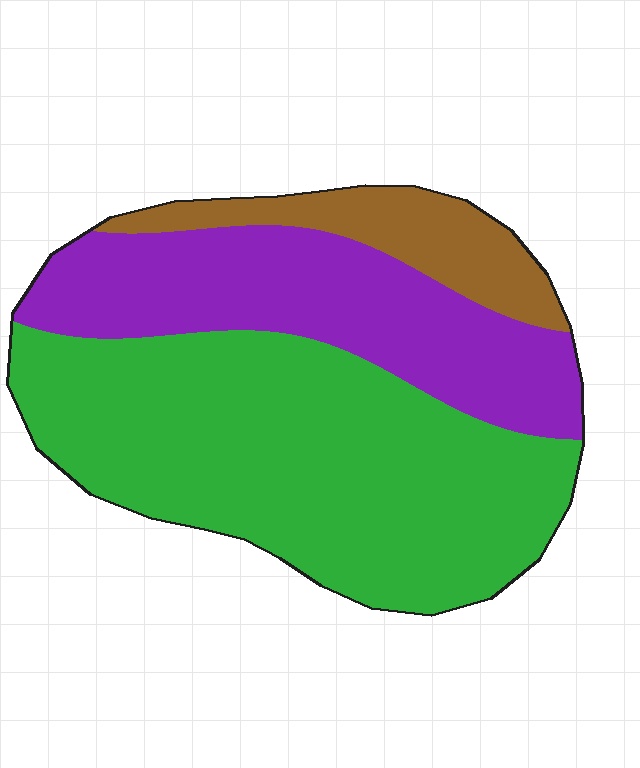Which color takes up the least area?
Brown, at roughly 15%.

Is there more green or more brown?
Green.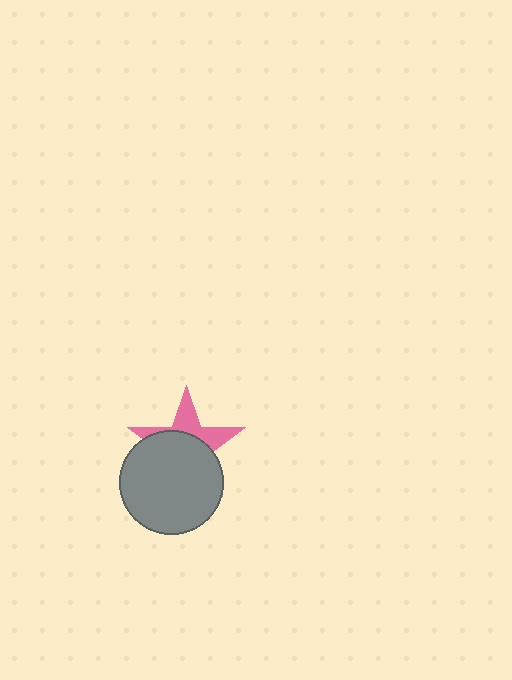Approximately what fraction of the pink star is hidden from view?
Roughly 64% of the pink star is hidden behind the gray circle.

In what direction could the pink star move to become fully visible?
The pink star could move up. That would shift it out from behind the gray circle entirely.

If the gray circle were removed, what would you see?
You would see the complete pink star.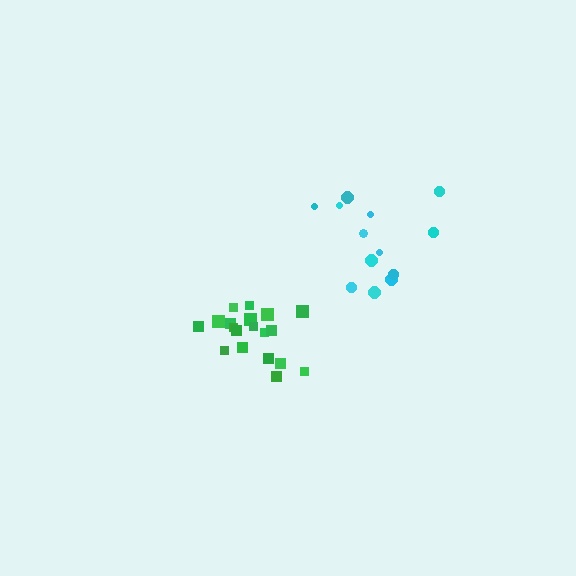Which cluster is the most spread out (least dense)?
Cyan.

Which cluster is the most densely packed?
Green.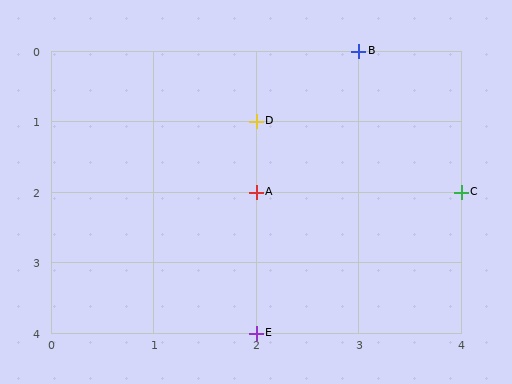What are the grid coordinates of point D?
Point D is at grid coordinates (2, 1).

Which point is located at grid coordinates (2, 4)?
Point E is at (2, 4).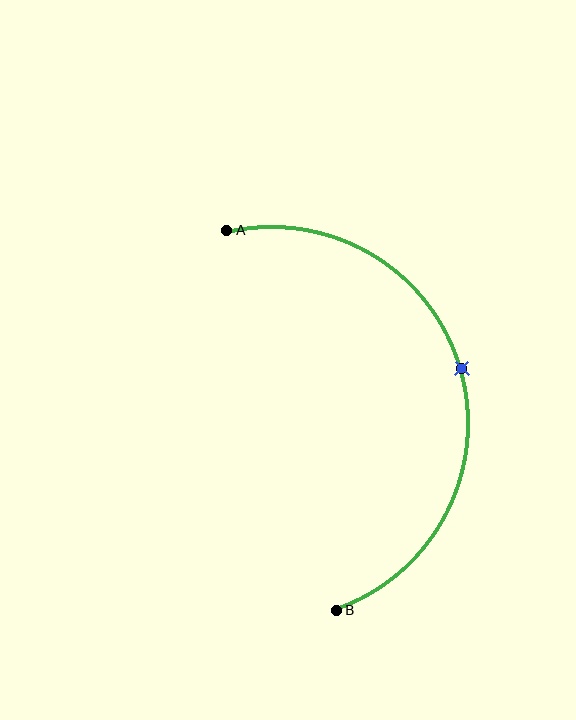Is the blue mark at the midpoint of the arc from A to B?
Yes. The blue mark lies on the arc at equal arc-length from both A and B — it is the arc midpoint.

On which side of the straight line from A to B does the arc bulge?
The arc bulges to the right of the straight line connecting A and B.